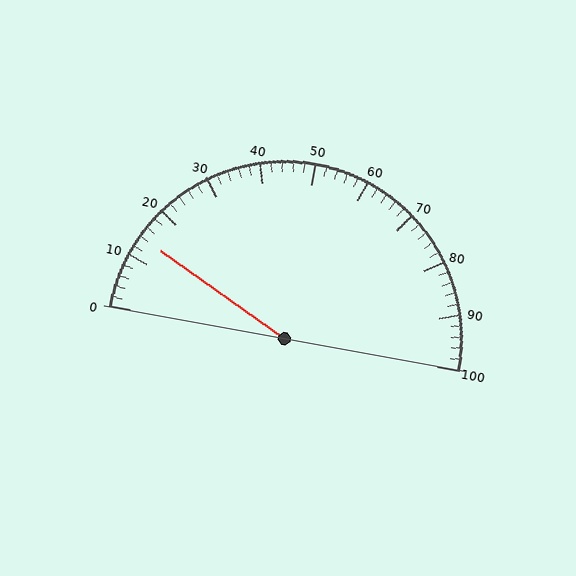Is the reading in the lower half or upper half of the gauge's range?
The reading is in the lower half of the range (0 to 100).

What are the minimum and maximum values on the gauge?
The gauge ranges from 0 to 100.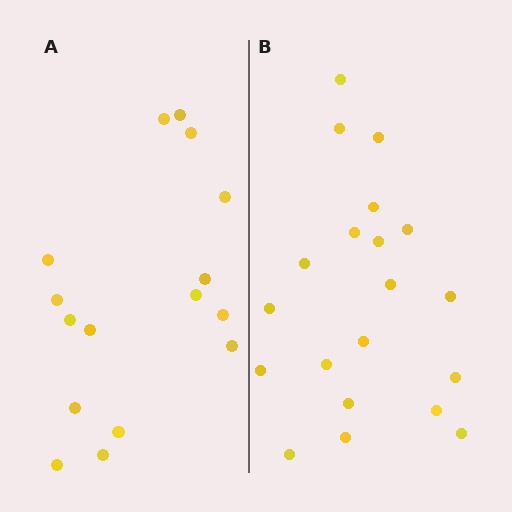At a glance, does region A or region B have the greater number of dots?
Region B (the right region) has more dots.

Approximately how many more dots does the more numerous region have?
Region B has about 4 more dots than region A.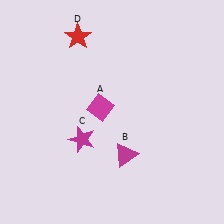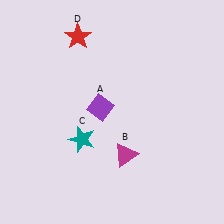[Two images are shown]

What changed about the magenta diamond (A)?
In Image 1, A is magenta. In Image 2, it changed to purple.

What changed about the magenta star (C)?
In Image 1, C is magenta. In Image 2, it changed to teal.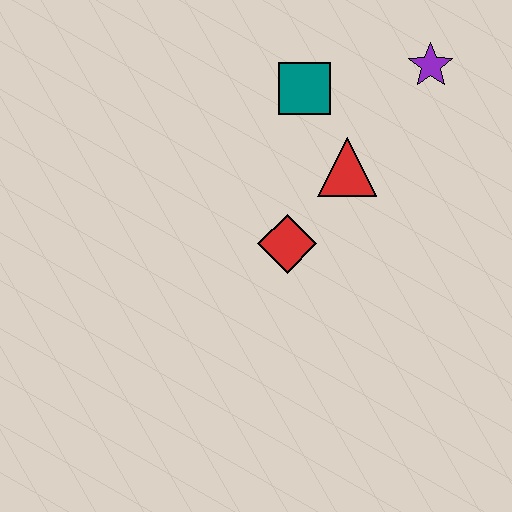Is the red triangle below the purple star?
Yes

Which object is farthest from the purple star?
The red diamond is farthest from the purple star.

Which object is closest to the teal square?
The red triangle is closest to the teal square.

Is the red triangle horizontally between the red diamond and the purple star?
Yes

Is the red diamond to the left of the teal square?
Yes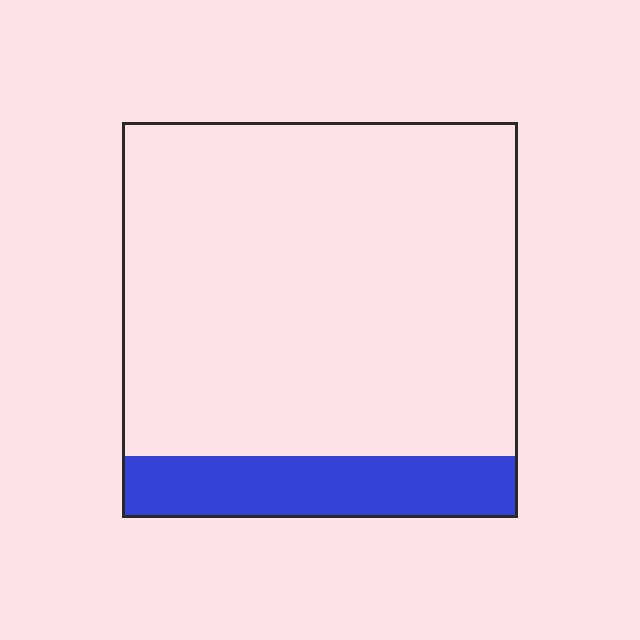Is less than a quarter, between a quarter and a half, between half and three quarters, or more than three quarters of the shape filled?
Less than a quarter.